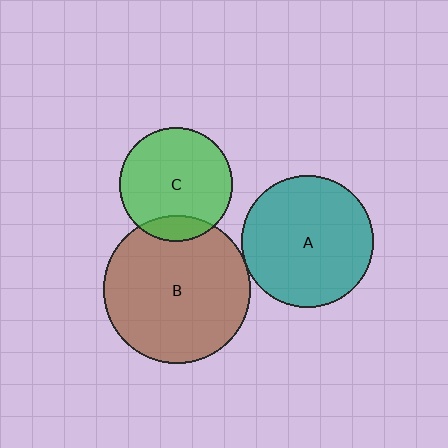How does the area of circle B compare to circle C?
Approximately 1.7 times.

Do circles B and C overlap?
Yes.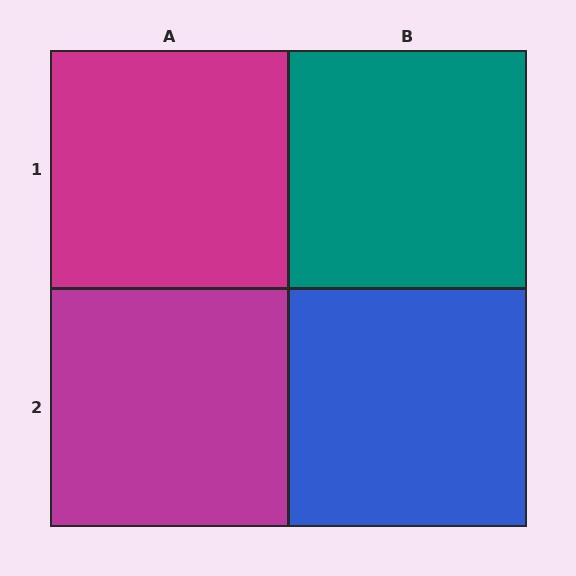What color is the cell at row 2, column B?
Blue.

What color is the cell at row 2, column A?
Magenta.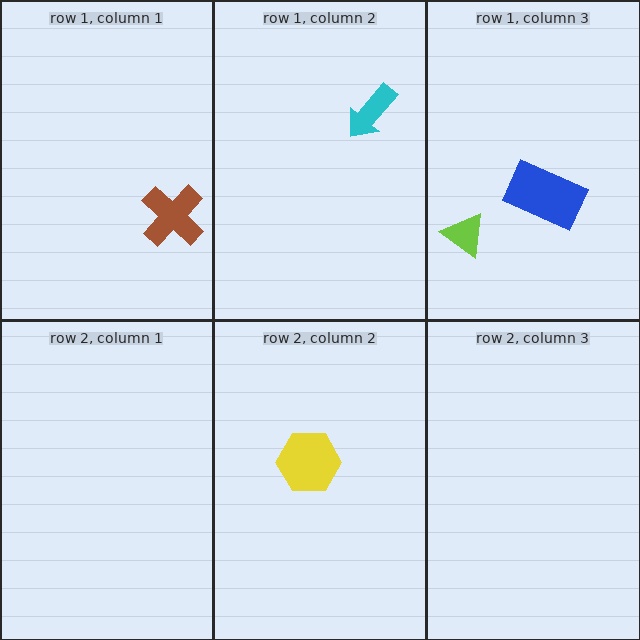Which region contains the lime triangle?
The row 1, column 3 region.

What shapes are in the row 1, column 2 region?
The cyan arrow.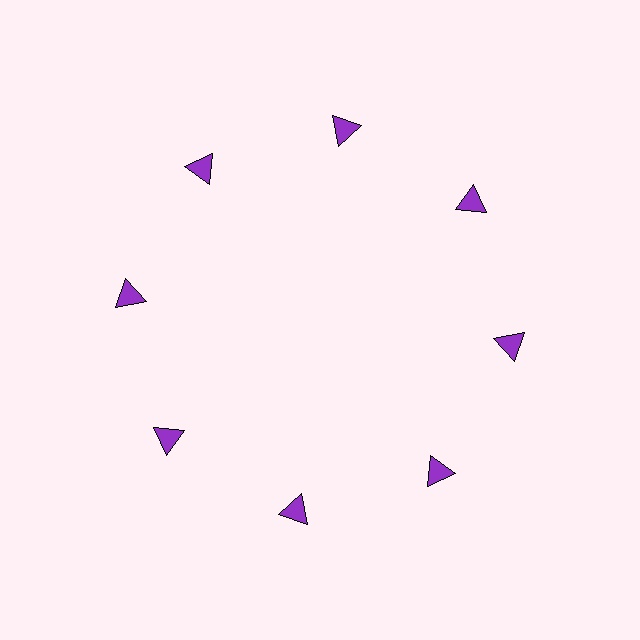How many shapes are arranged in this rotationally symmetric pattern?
There are 8 shapes, arranged in 8 groups of 1.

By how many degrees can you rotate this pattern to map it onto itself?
The pattern maps onto itself every 45 degrees of rotation.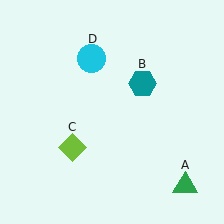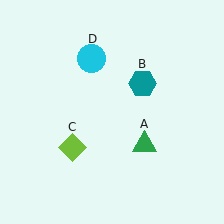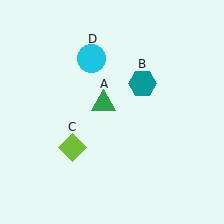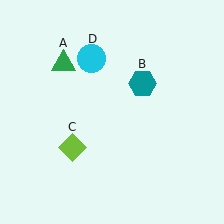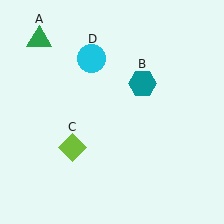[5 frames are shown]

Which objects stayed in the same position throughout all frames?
Teal hexagon (object B) and lime diamond (object C) and cyan circle (object D) remained stationary.